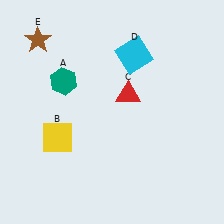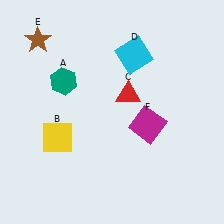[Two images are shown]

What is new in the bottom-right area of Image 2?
A magenta square (F) was added in the bottom-right area of Image 2.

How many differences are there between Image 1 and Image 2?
There is 1 difference between the two images.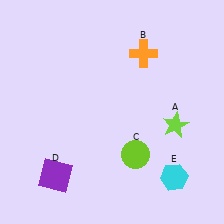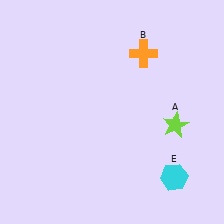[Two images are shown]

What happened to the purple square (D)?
The purple square (D) was removed in Image 2. It was in the bottom-left area of Image 1.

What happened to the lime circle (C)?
The lime circle (C) was removed in Image 2. It was in the bottom-right area of Image 1.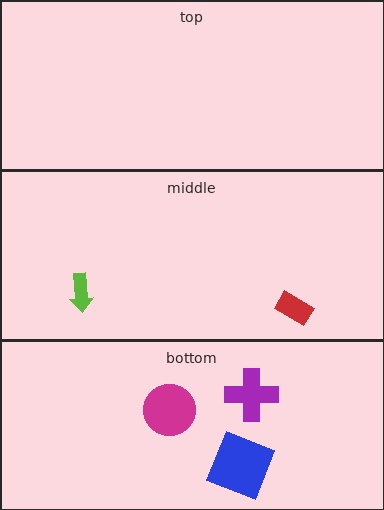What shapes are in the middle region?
The red rectangle, the lime arrow.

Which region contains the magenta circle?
The bottom region.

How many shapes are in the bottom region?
3.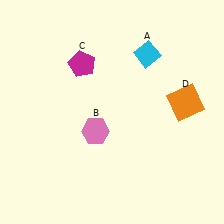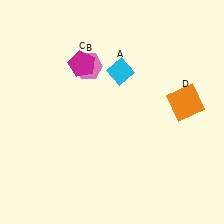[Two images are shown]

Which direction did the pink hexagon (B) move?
The pink hexagon (B) moved up.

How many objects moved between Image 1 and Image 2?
2 objects moved between the two images.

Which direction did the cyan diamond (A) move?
The cyan diamond (A) moved left.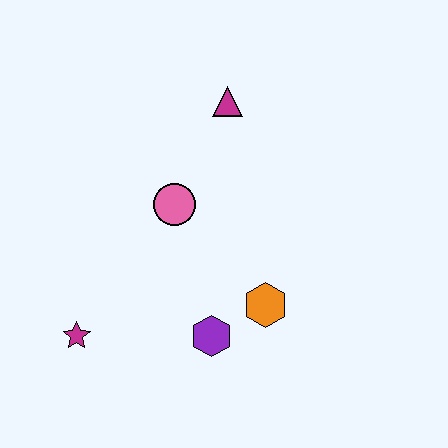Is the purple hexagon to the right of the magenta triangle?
No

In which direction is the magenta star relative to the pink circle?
The magenta star is below the pink circle.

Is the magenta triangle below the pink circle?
No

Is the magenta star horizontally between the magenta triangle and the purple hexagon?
No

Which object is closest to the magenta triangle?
The pink circle is closest to the magenta triangle.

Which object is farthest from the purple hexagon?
The magenta triangle is farthest from the purple hexagon.